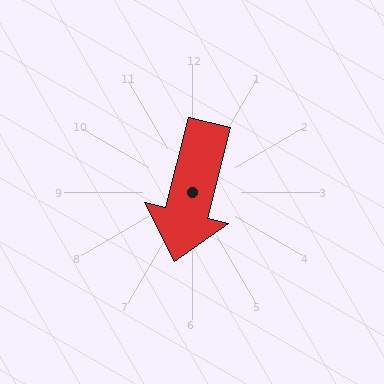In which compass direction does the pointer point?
South.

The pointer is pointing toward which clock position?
Roughly 6 o'clock.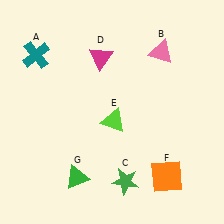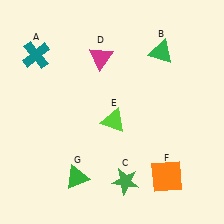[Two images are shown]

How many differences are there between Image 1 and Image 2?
There is 1 difference between the two images.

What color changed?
The triangle (B) changed from pink in Image 1 to green in Image 2.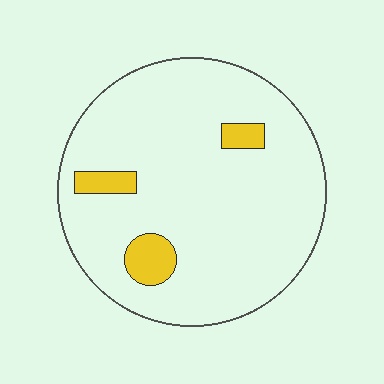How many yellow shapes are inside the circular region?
3.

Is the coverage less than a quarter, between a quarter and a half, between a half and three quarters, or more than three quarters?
Less than a quarter.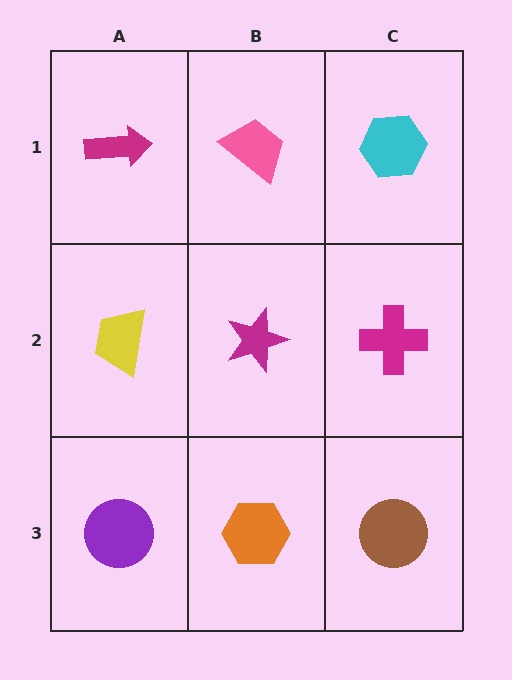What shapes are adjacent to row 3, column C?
A magenta cross (row 2, column C), an orange hexagon (row 3, column B).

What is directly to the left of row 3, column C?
An orange hexagon.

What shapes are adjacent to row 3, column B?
A magenta star (row 2, column B), a purple circle (row 3, column A), a brown circle (row 3, column C).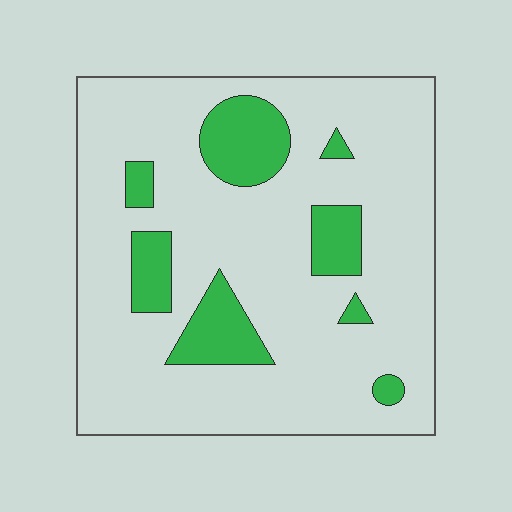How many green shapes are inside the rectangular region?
8.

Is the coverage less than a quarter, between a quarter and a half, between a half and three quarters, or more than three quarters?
Less than a quarter.